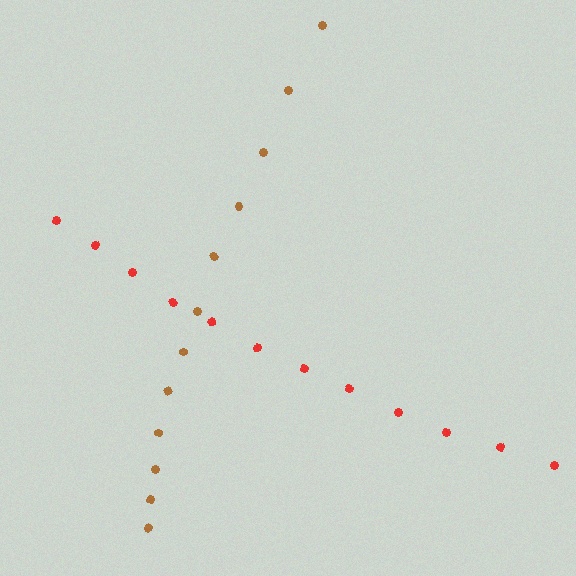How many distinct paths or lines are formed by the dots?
There are 2 distinct paths.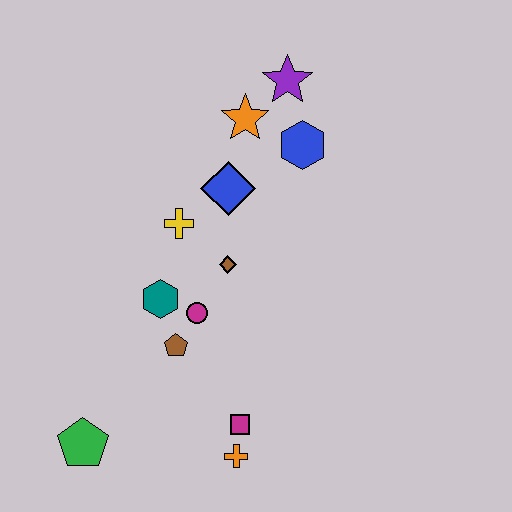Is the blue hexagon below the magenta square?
No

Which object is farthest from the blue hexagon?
The green pentagon is farthest from the blue hexagon.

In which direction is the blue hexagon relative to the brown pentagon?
The blue hexagon is above the brown pentagon.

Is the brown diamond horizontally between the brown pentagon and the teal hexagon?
No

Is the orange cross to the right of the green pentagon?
Yes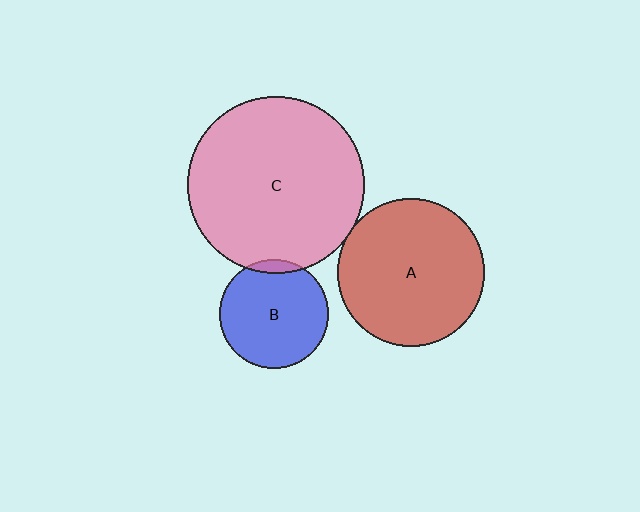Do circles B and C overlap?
Yes.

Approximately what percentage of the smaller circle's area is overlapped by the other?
Approximately 5%.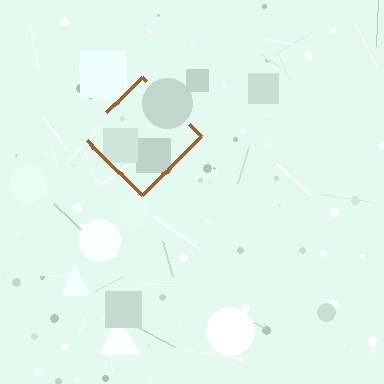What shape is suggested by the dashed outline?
The dashed outline suggests a diamond.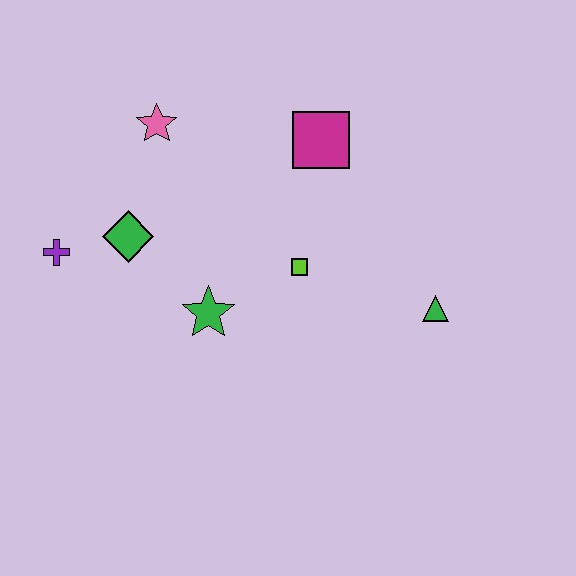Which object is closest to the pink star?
The green diamond is closest to the pink star.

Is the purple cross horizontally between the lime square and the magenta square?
No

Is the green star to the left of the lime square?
Yes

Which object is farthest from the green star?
The green triangle is farthest from the green star.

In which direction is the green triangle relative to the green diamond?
The green triangle is to the right of the green diamond.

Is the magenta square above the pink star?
No